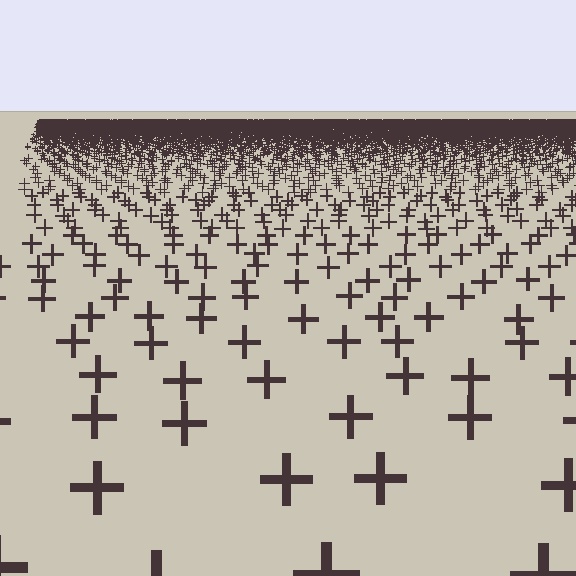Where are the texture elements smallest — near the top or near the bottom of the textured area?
Near the top.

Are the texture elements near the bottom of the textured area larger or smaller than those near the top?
Larger. Near the bottom, elements are closer to the viewer and appear at a bigger on-screen size.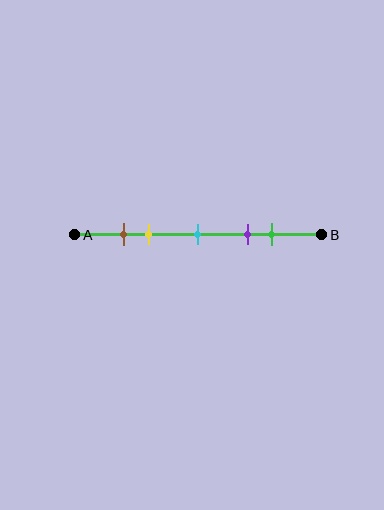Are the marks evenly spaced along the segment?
No, the marks are not evenly spaced.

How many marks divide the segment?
There are 5 marks dividing the segment.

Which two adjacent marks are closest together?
The brown and yellow marks are the closest adjacent pair.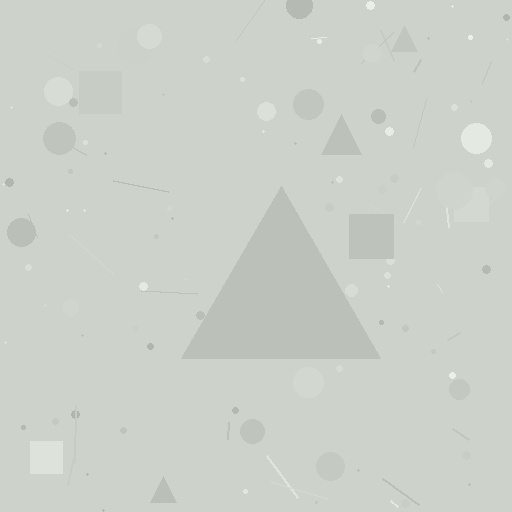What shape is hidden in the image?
A triangle is hidden in the image.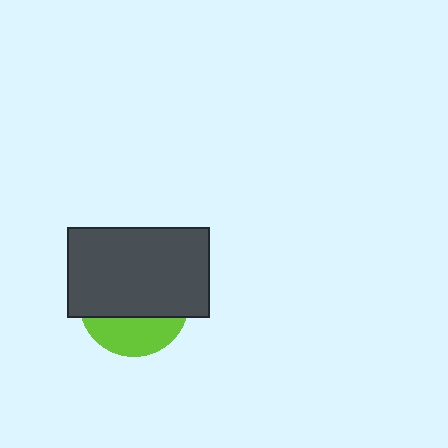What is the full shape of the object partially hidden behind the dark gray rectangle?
The partially hidden object is a lime circle.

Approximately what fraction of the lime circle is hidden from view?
Roughly 68% of the lime circle is hidden behind the dark gray rectangle.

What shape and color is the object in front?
The object in front is a dark gray rectangle.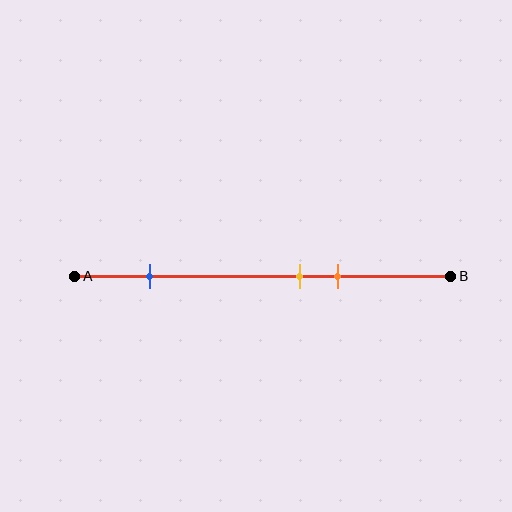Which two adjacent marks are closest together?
The yellow and orange marks are the closest adjacent pair.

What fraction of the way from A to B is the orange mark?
The orange mark is approximately 70% (0.7) of the way from A to B.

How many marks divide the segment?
There are 3 marks dividing the segment.